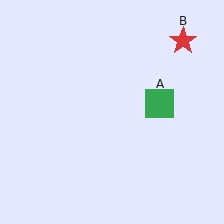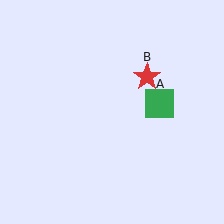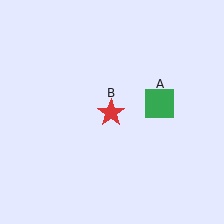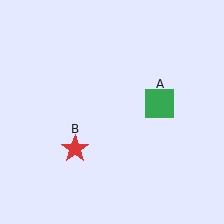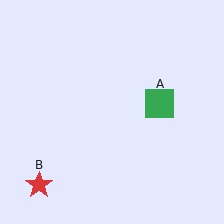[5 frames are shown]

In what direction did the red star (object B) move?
The red star (object B) moved down and to the left.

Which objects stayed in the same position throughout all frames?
Green square (object A) remained stationary.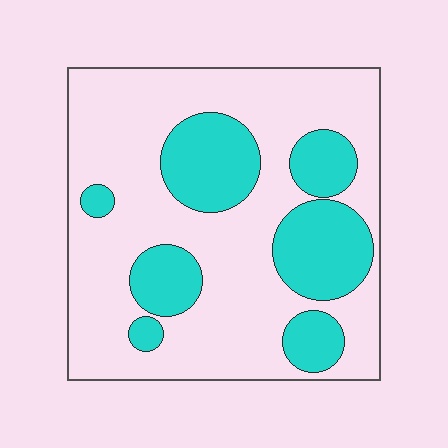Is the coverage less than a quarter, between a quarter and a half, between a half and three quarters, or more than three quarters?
Between a quarter and a half.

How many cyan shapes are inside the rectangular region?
7.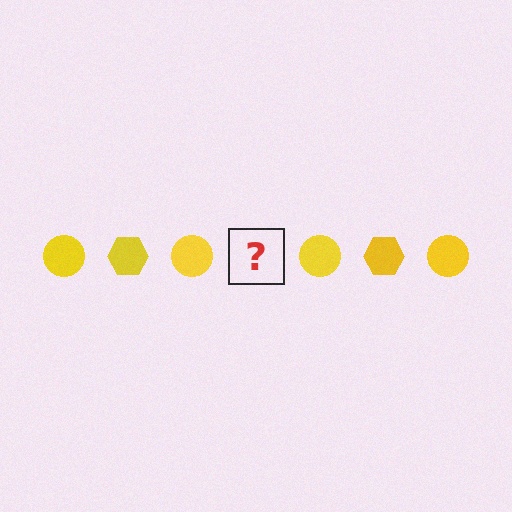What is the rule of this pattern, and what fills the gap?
The rule is that the pattern cycles through circle, hexagon shapes in yellow. The gap should be filled with a yellow hexagon.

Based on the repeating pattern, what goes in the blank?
The blank should be a yellow hexagon.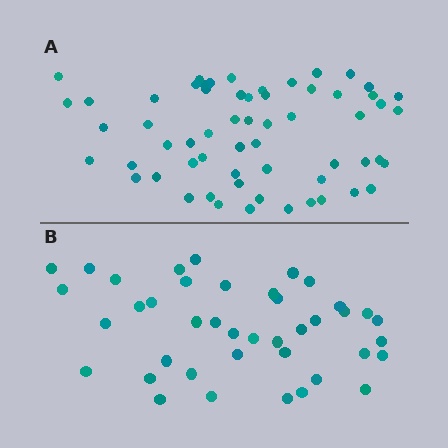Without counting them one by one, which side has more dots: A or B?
Region A (the top region) has more dots.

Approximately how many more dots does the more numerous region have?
Region A has approximately 20 more dots than region B.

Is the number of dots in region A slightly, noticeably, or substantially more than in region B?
Region A has substantially more. The ratio is roughly 1.5 to 1.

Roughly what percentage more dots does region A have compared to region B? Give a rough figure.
About 45% more.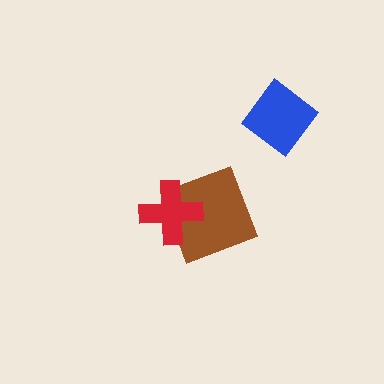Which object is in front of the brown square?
The red cross is in front of the brown square.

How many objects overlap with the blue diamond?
0 objects overlap with the blue diamond.